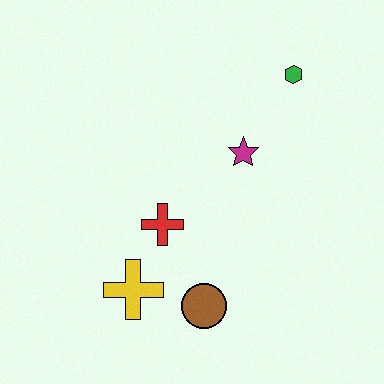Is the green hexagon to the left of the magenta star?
No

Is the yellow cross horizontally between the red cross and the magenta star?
No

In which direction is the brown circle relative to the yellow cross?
The brown circle is to the right of the yellow cross.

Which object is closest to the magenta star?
The green hexagon is closest to the magenta star.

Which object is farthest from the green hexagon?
The yellow cross is farthest from the green hexagon.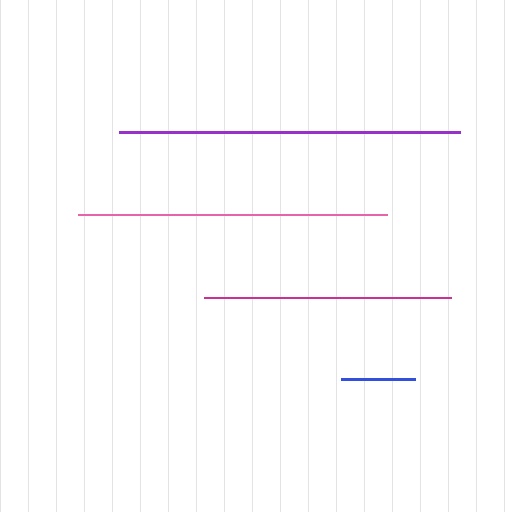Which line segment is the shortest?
The blue line is the shortest at approximately 74 pixels.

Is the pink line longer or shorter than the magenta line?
The pink line is longer than the magenta line.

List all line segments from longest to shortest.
From longest to shortest: purple, pink, magenta, blue.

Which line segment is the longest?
The purple line is the longest at approximately 341 pixels.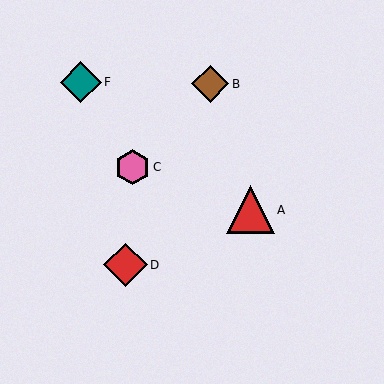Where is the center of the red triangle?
The center of the red triangle is at (251, 210).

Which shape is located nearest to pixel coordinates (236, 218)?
The red triangle (labeled A) at (251, 210) is nearest to that location.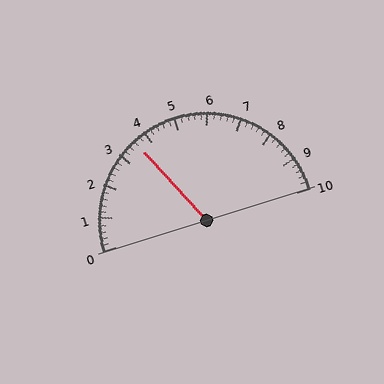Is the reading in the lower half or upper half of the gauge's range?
The reading is in the lower half of the range (0 to 10).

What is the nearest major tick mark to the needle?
The nearest major tick mark is 4.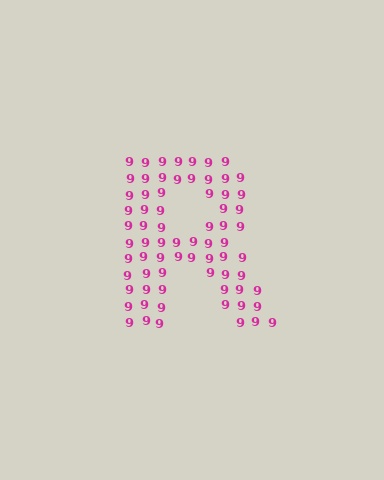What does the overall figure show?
The overall figure shows the letter R.